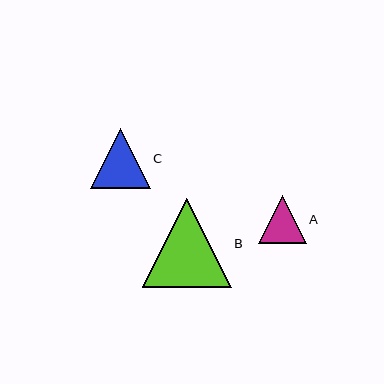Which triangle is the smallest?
Triangle A is the smallest with a size of approximately 48 pixels.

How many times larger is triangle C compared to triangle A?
Triangle C is approximately 1.3 times the size of triangle A.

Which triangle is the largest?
Triangle B is the largest with a size of approximately 89 pixels.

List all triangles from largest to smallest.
From largest to smallest: B, C, A.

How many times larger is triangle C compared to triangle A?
Triangle C is approximately 1.3 times the size of triangle A.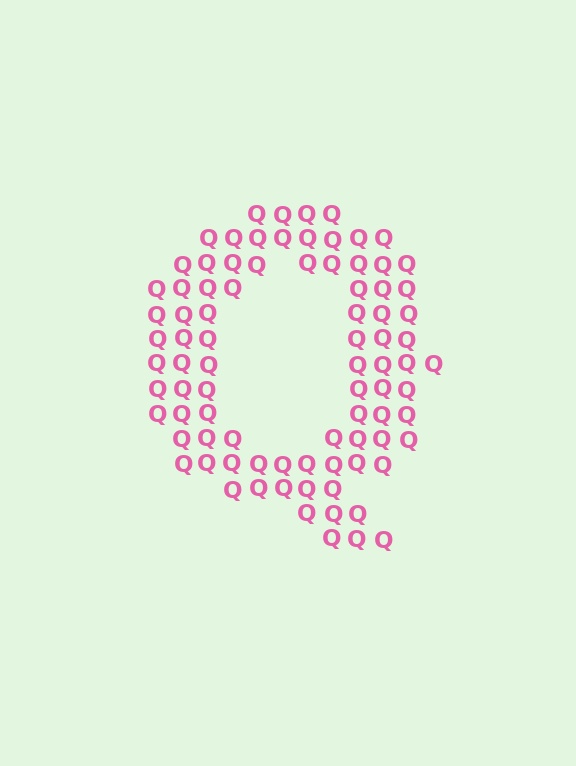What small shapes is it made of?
It is made of small letter Q's.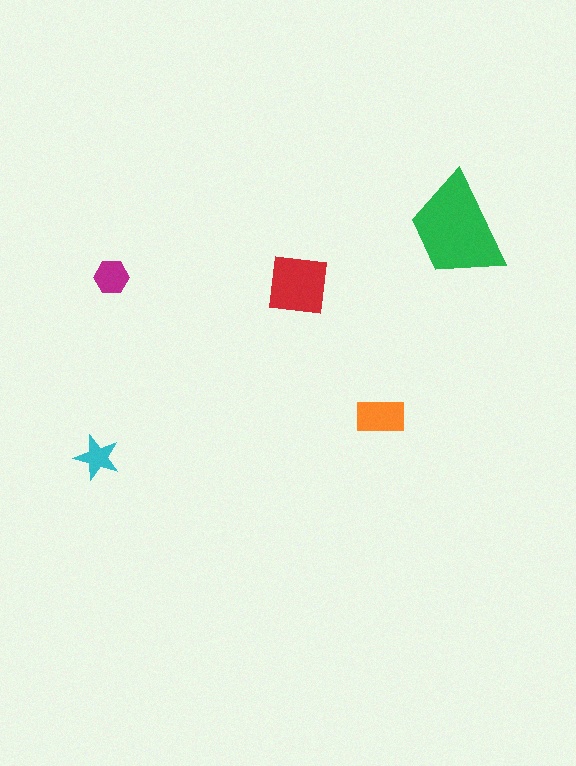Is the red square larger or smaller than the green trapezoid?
Smaller.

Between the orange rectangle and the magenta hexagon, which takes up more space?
The orange rectangle.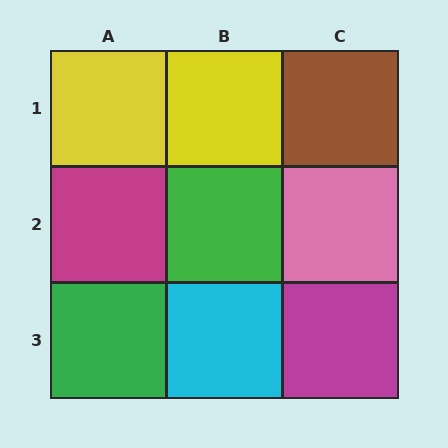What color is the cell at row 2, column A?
Magenta.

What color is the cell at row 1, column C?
Brown.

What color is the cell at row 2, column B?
Green.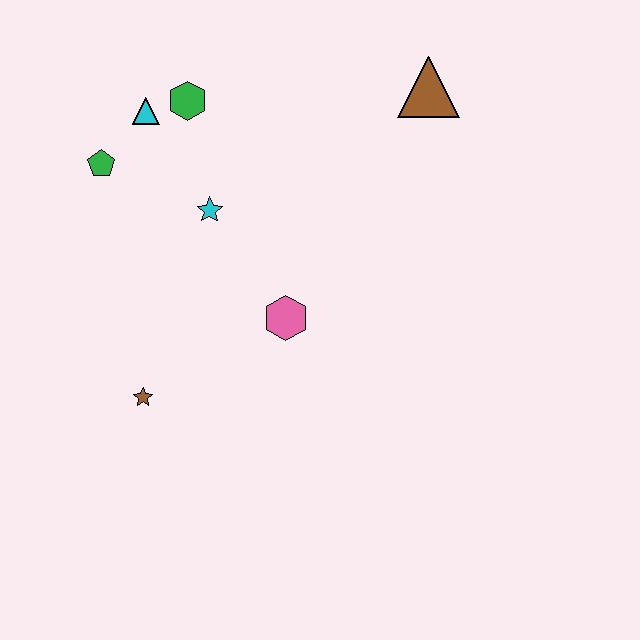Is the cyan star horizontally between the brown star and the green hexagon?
No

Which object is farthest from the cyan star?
The brown triangle is farthest from the cyan star.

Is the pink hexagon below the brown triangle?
Yes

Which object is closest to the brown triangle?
The green hexagon is closest to the brown triangle.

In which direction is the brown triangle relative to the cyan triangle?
The brown triangle is to the right of the cyan triangle.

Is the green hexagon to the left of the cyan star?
Yes